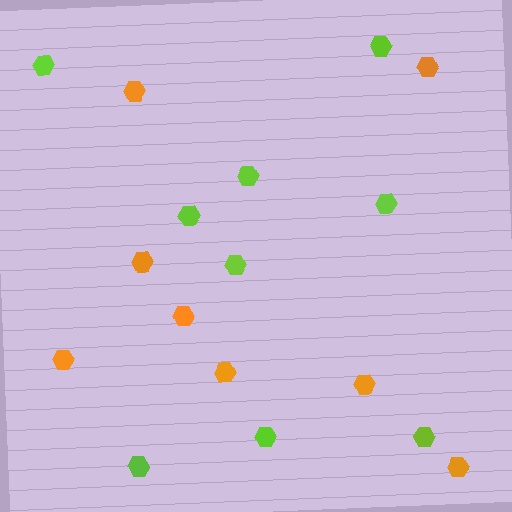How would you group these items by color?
There are 2 groups: one group of lime hexagons (9) and one group of orange hexagons (8).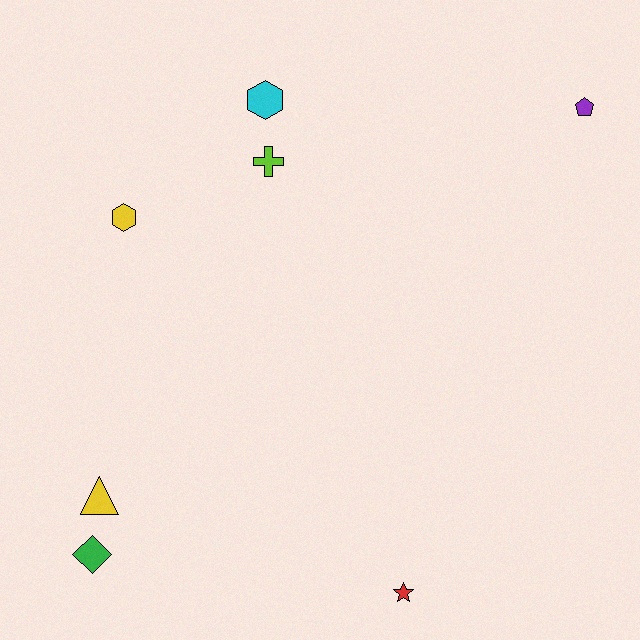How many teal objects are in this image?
There are no teal objects.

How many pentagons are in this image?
There is 1 pentagon.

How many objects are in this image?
There are 7 objects.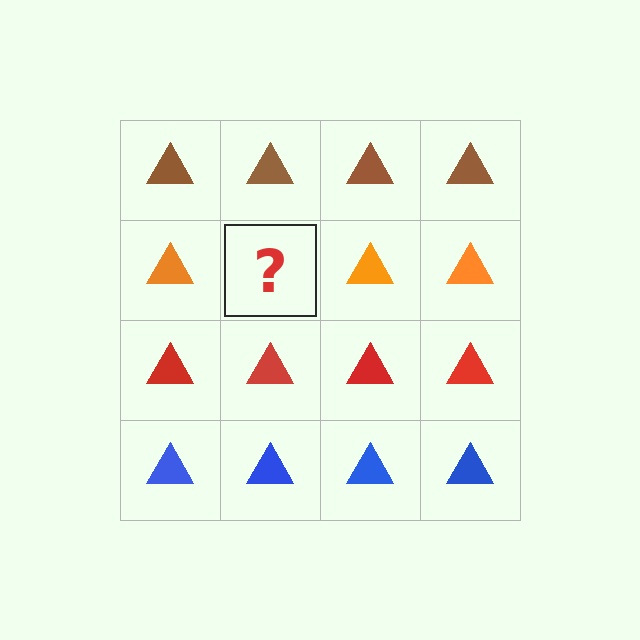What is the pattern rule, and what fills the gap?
The rule is that each row has a consistent color. The gap should be filled with an orange triangle.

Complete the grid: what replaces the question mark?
The question mark should be replaced with an orange triangle.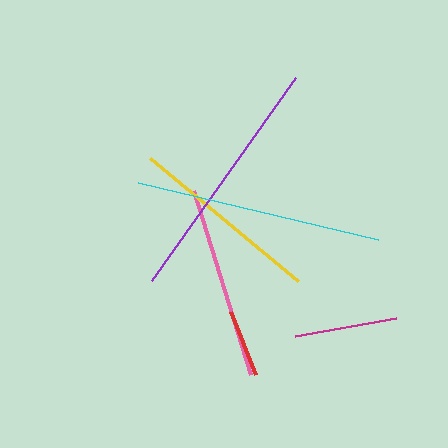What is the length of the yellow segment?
The yellow segment is approximately 192 pixels long.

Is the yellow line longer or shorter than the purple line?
The purple line is longer than the yellow line.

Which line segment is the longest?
The purple line is the longest at approximately 249 pixels.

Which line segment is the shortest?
The red line is the shortest at approximately 68 pixels.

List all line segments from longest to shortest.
From longest to shortest: purple, cyan, pink, yellow, magenta, red.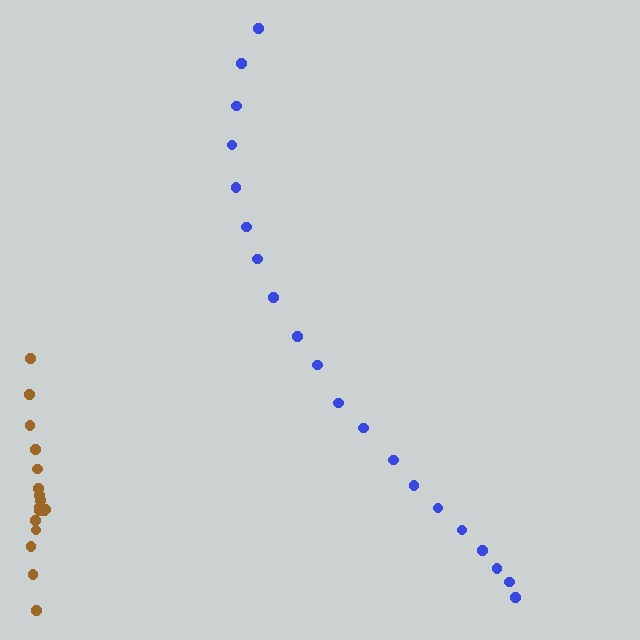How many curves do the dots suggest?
There are 2 distinct paths.